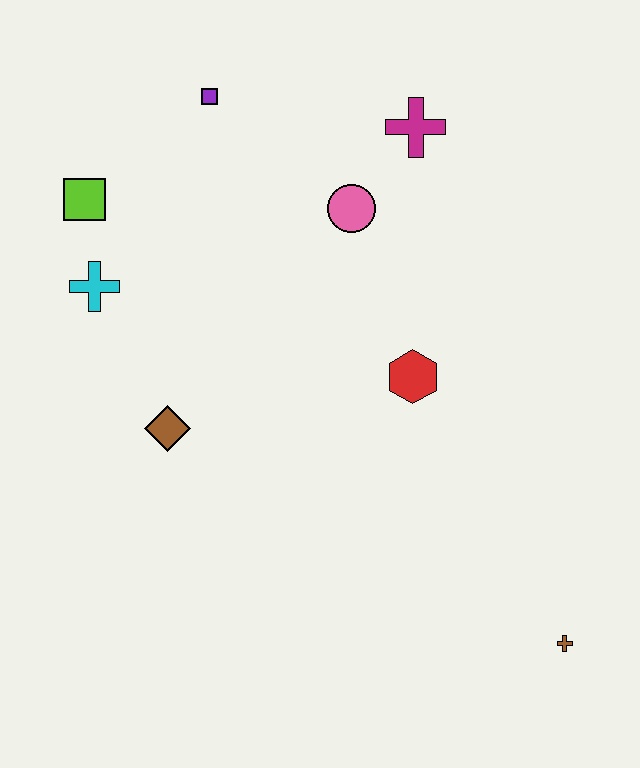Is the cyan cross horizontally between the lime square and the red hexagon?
Yes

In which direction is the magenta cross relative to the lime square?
The magenta cross is to the right of the lime square.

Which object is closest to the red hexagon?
The pink circle is closest to the red hexagon.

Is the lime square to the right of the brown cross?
No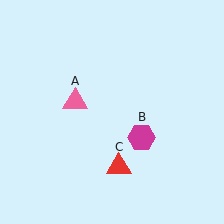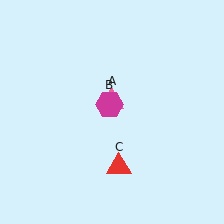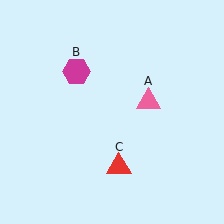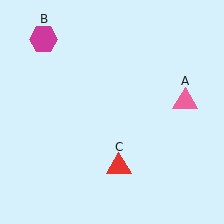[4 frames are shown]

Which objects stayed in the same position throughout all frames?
Red triangle (object C) remained stationary.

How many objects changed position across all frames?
2 objects changed position: pink triangle (object A), magenta hexagon (object B).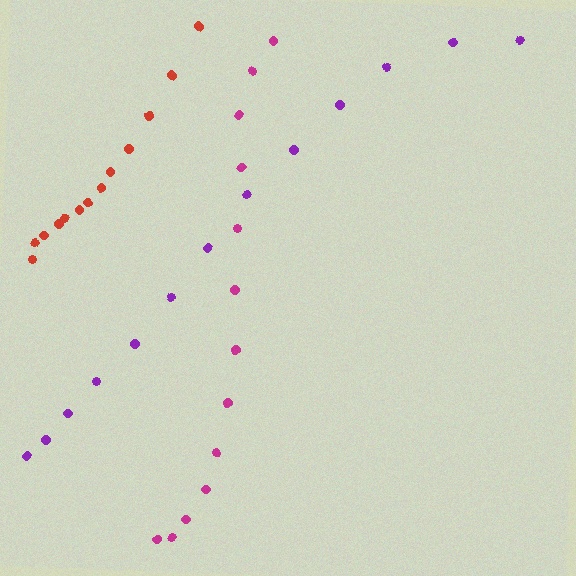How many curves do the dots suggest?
There are 3 distinct paths.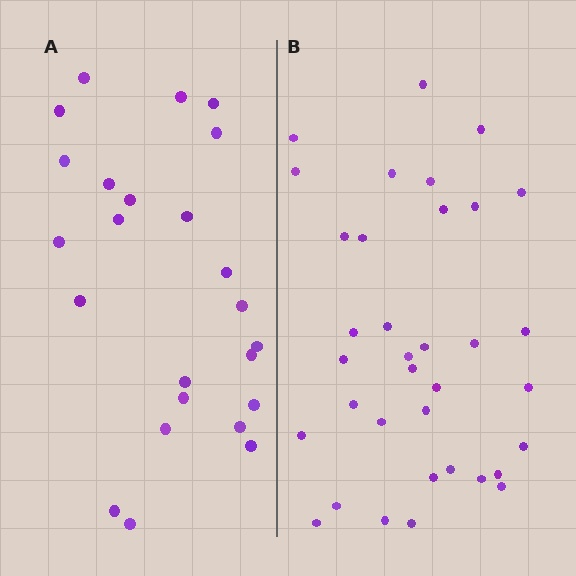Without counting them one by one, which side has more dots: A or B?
Region B (the right region) has more dots.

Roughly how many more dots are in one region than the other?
Region B has roughly 12 or so more dots than region A.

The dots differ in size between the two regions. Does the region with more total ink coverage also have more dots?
No. Region A has more total ink coverage because its dots are larger, but region B actually contains more individual dots. Total area can be misleading — the number of items is what matters here.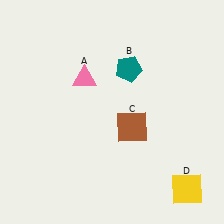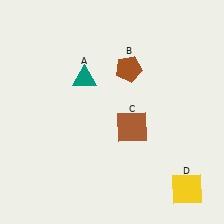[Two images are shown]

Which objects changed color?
A changed from pink to teal. B changed from teal to brown.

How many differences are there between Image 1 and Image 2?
There are 2 differences between the two images.